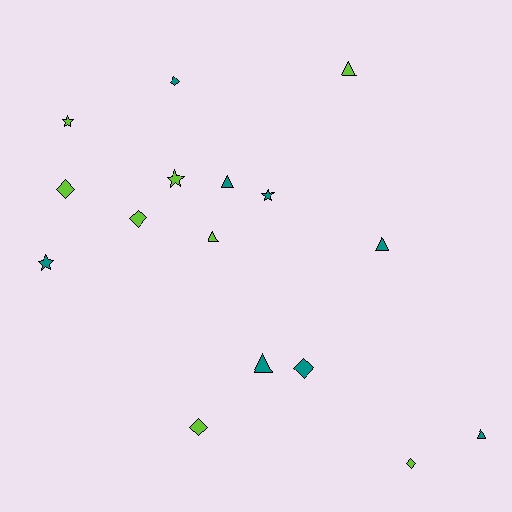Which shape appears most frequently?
Diamond, with 6 objects.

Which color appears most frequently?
Teal, with 8 objects.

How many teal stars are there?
There are 2 teal stars.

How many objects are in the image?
There are 16 objects.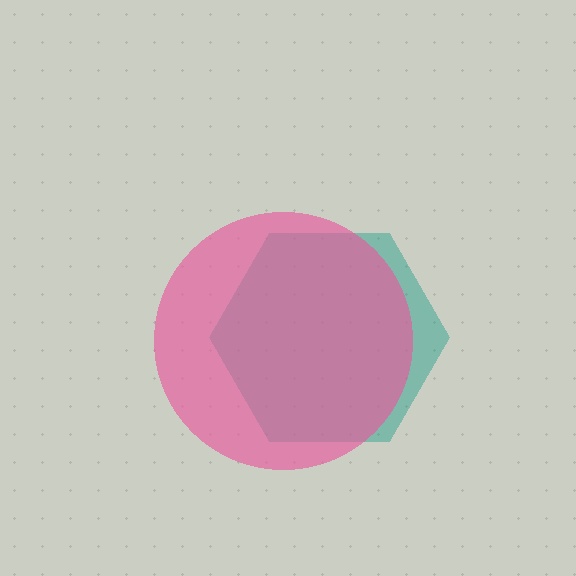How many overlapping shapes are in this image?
There are 2 overlapping shapes in the image.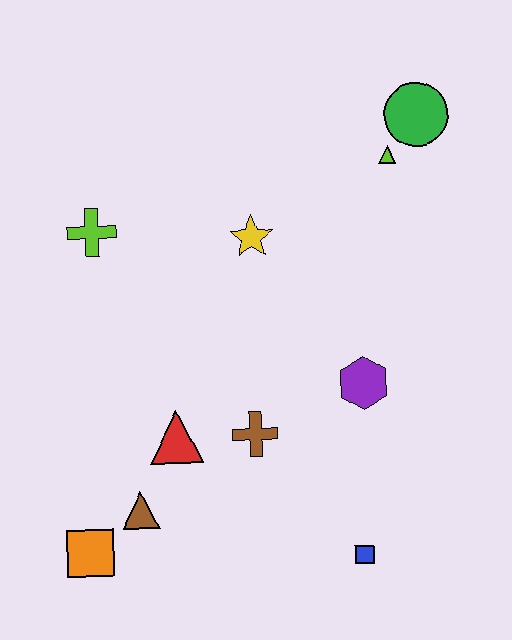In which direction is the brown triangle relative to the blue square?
The brown triangle is to the left of the blue square.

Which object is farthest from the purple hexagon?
The orange square is farthest from the purple hexagon.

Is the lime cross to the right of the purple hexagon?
No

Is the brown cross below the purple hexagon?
Yes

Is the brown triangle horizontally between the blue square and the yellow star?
No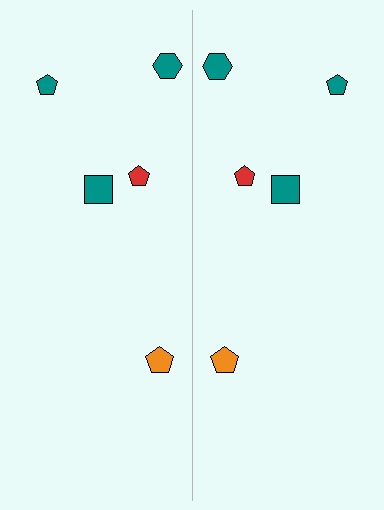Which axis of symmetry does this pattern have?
The pattern has a vertical axis of symmetry running through the center of the image.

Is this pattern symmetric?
Yes, this pattern has bilateral (reflection) symmetry.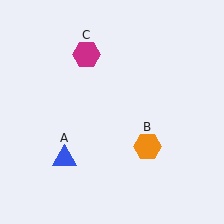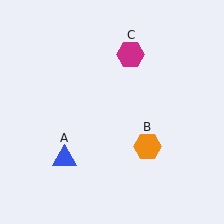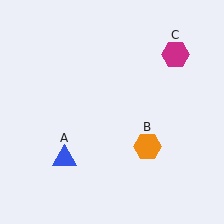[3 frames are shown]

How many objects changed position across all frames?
1 object changed position: magenta hexagon (object C).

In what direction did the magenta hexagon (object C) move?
The magenta hexagon (object C) moved right.